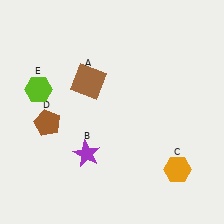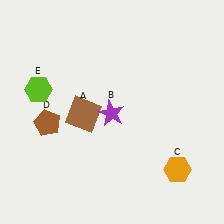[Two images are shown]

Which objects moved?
The objects that moved are: the brown square (A), the purple star (B).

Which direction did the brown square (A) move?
The brown square (A) moved down.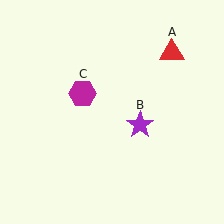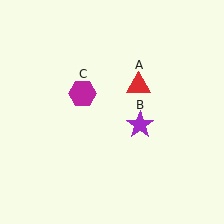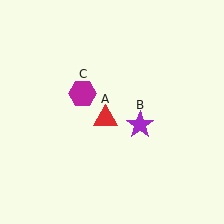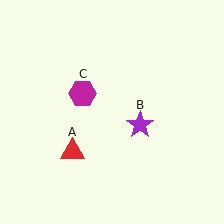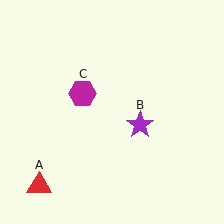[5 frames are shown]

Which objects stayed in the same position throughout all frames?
Purple star (object B) and magenta hexagon (object C) remained stationary.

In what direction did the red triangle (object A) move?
The red triangle (object A) moved down and to the left.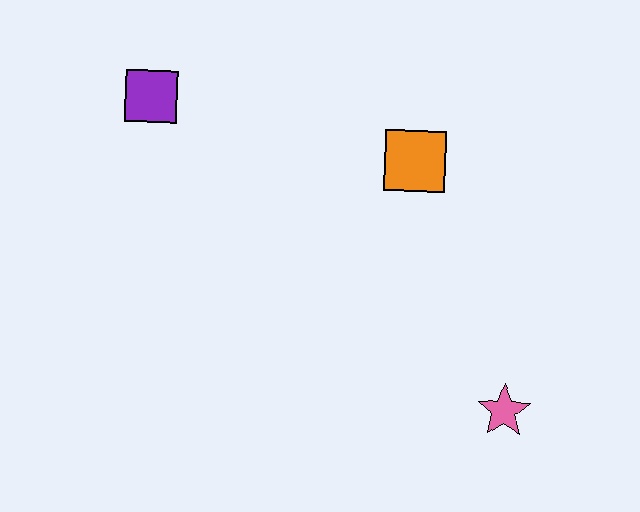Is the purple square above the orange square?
Yes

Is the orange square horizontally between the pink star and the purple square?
Yes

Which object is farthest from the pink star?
The purple square is farthest from the pink star.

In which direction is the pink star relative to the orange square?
The pink star is below the orange square.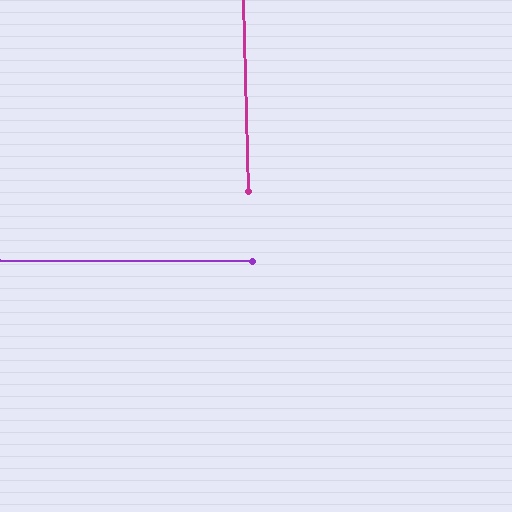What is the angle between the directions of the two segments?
Approximately 88 degrees.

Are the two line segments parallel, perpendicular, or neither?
Perpendicular — they meet at approximately 88°.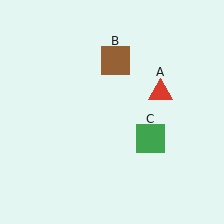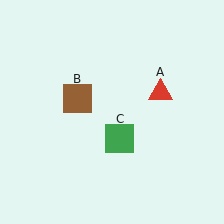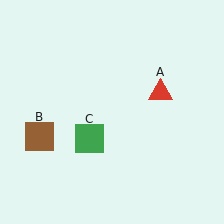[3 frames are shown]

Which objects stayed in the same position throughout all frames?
Red triangle (object A) remained stationary.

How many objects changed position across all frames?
2 objects changed position: brown square (object B), green square (object C).